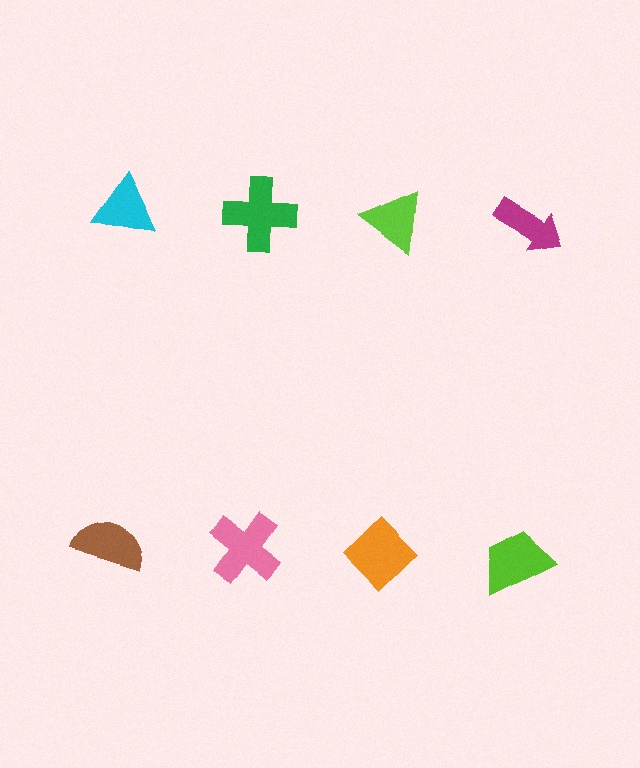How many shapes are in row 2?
4 shapes.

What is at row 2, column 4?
A lime trapezoid.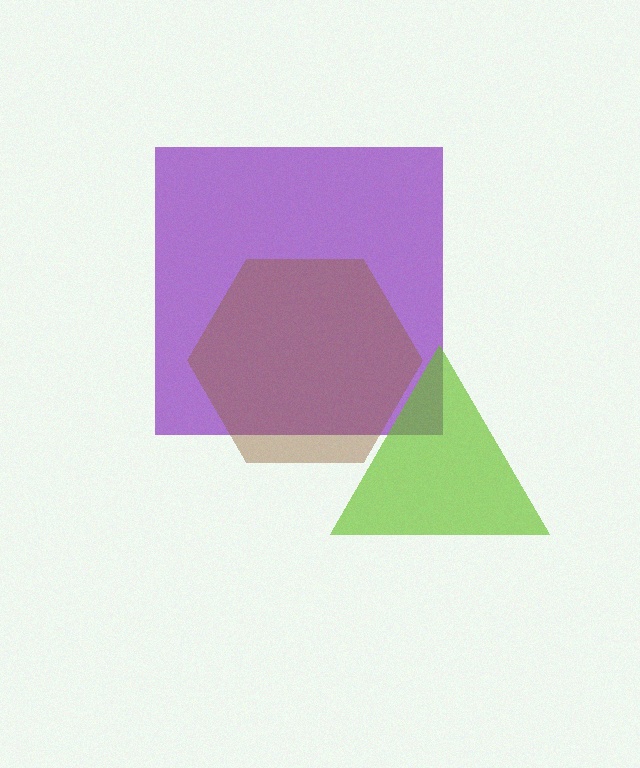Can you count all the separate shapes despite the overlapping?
Yes, there are 3 separate shapes.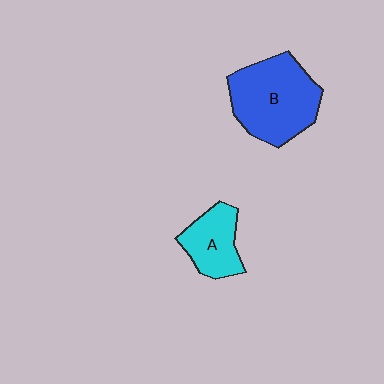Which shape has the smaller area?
Shape A (cyan).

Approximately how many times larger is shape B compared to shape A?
Approximately 1.8 times.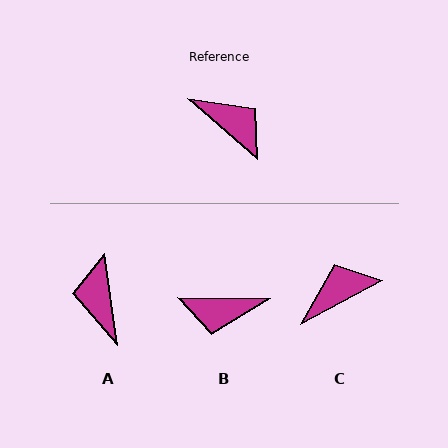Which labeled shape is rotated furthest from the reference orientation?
B, about 140 degrees away.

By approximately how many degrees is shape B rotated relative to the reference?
Approximately 140 degrees clockwise.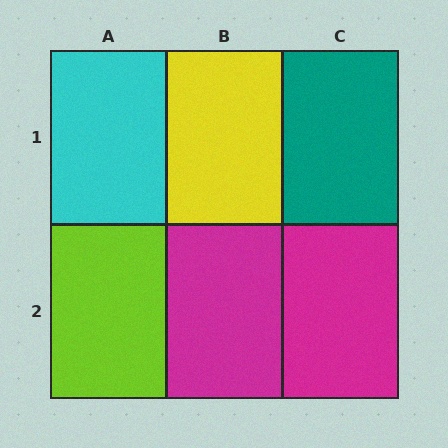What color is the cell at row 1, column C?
Teal.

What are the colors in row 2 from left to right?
Lime, magenta, magenta.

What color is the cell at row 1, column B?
Yellow.